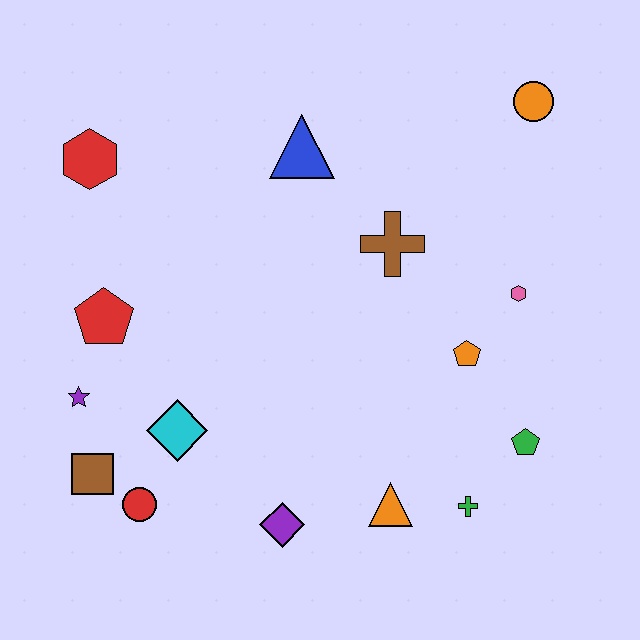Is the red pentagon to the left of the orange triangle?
Yes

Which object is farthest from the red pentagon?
The orange circle is farthest from the red pentagon.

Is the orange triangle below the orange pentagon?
Yes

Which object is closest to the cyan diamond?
The red circle is closest to the cyan diamond.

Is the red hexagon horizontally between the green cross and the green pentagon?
No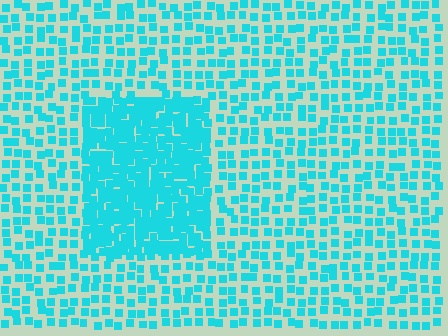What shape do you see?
I see a rectangle.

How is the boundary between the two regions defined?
The boundary is defined by a change in element density (approximately 2.3x ratio). All elements are the same color, size, and shape.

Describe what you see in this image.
The image contains small cyan elements arranged at two different densities. A rectangle-shaped region is visible where the elements are more densely packed than the surrounding area.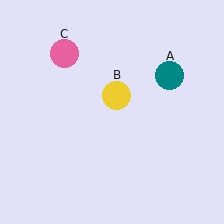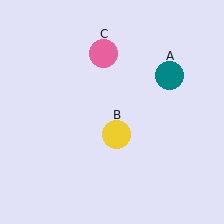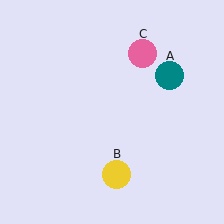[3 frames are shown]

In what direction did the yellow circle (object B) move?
The yellow circle (object B) moved down.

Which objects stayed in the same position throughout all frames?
Teal circle (object A) remained stationary.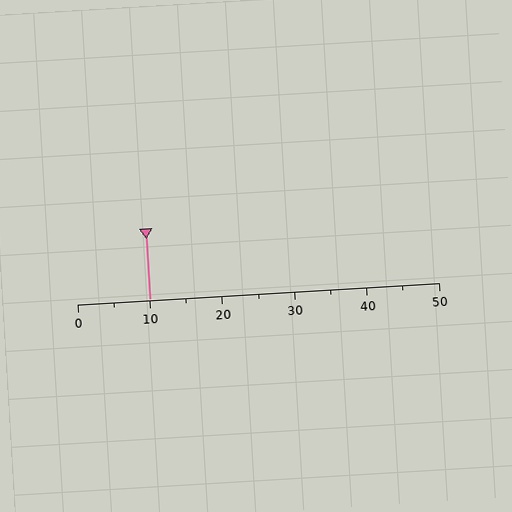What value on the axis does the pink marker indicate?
The marker indicates approximately 10.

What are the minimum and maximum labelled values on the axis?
The axis runs from 0 to 50.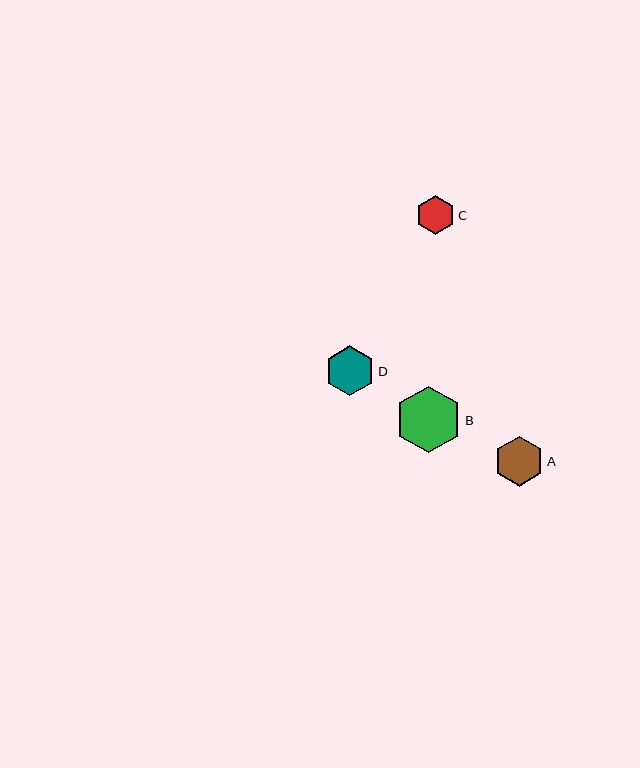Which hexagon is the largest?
Hexagon B is the largest with a size of approximately 67 pixels.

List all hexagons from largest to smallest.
From largest to smallest: B, D, A, C.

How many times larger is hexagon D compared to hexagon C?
Hexagon D is approximately 1.3 times the size of hexagon C.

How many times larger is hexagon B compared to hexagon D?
Hexagon B is approximately 1.3 times the size of hexagon D.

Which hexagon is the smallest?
Hexagon C is the smallest with a size of approximately 39 pixels.